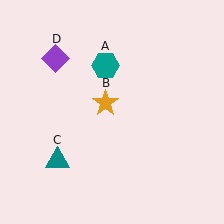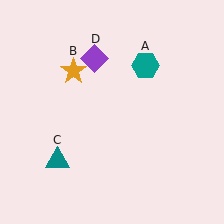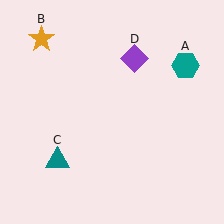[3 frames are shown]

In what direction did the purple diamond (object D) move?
The purple diamond (object D) moved right.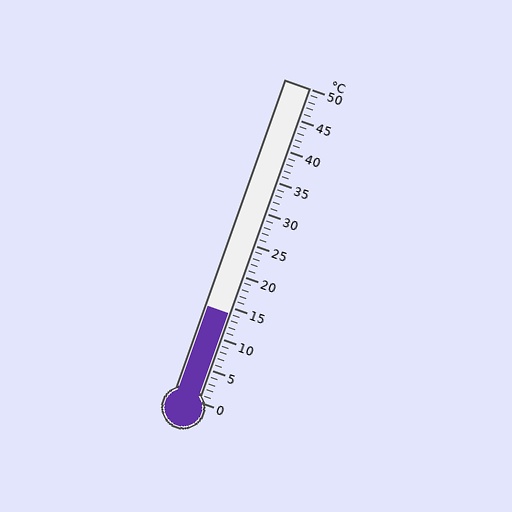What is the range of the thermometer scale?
The thermometer scale ranges from 0°C to 50°C.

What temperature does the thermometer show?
The thermometer shows approximately 14°C.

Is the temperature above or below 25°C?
The temperature is below 25°C.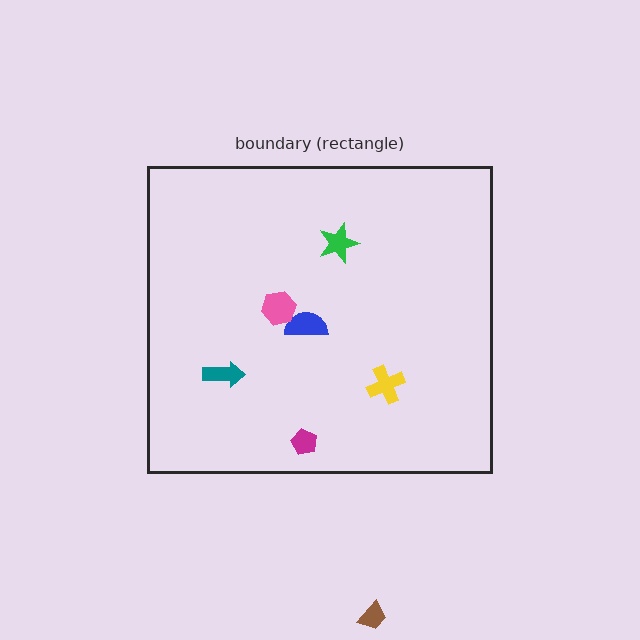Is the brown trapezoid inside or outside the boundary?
Outside.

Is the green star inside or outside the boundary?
Inside.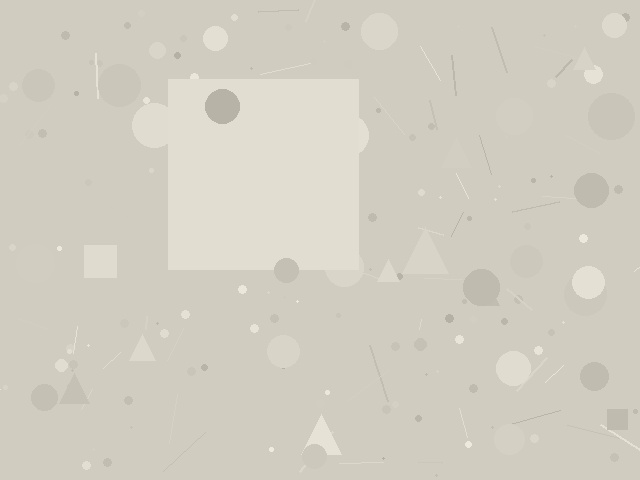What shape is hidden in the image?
A square is hidden in the image.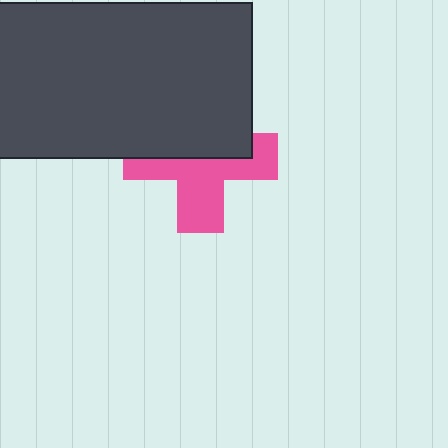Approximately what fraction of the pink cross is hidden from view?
Roughly 49% of the pink cross is hidden behind the dark gray rectangle.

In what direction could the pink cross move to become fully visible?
The pink cross could move down. That would shift it out from behind the dark gray rectangle entirely.